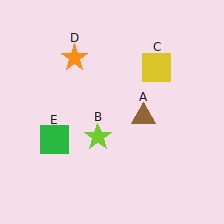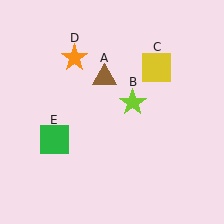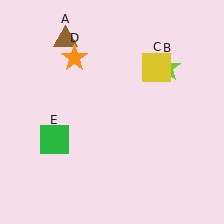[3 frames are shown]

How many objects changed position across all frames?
2 objects changed position: brown triangle (object A), lime star (object B).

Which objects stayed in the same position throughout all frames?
Yellow square (object C) and orange star (object D) and green square (object E) remained stationary.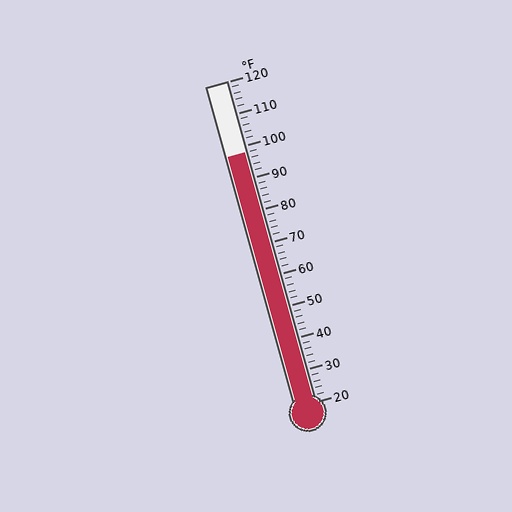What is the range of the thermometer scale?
The thermometer scale ranges from 20°F to 120°F.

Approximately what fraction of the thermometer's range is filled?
The thermometer is filled to approximately 80% of its range.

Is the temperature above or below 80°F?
The temperature is above 80°F.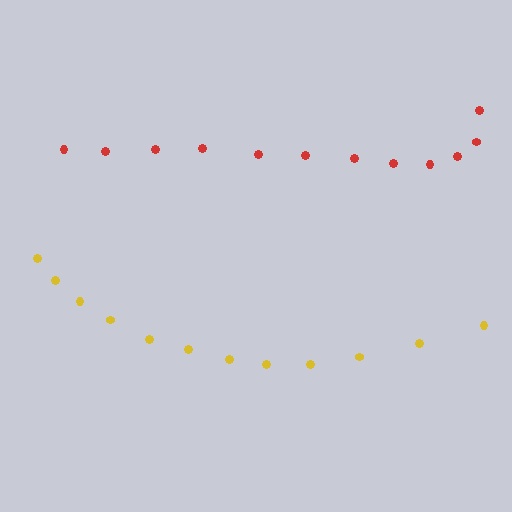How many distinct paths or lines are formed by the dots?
There are 2 distinct paths.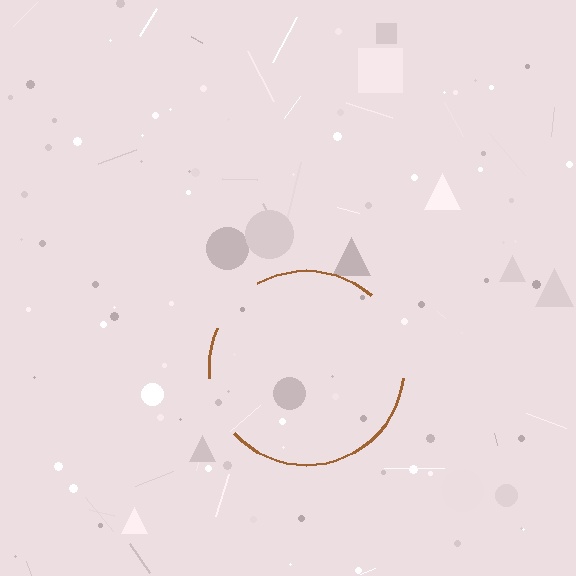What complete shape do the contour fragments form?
The contour fragments form a circle.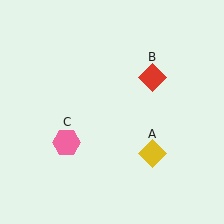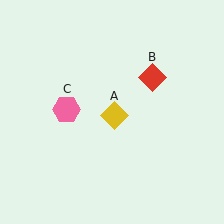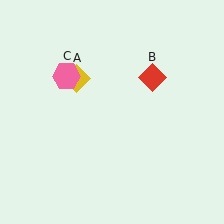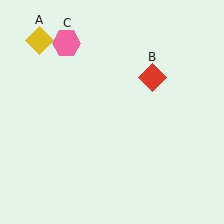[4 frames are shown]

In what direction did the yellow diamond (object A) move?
The yellow diamond (object A) moved up and to the left.